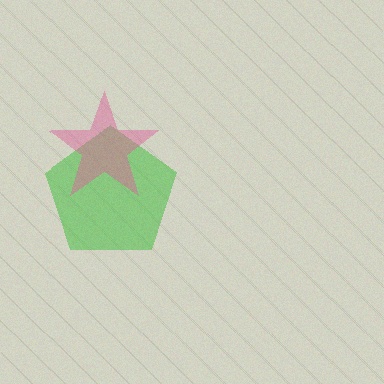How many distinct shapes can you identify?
There are 2 distinct shapes: a green pentagon, a pink star.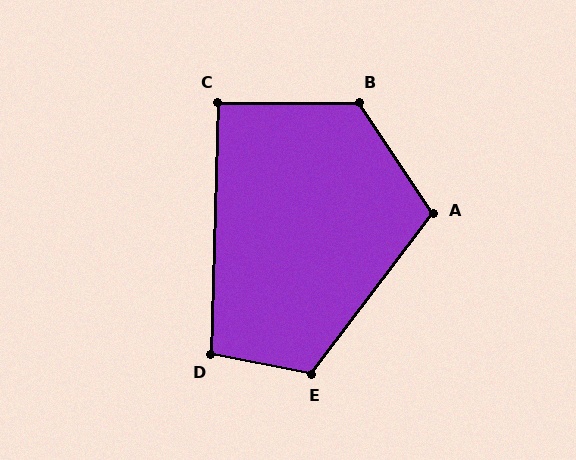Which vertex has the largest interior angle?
B, at approximately 124 degrees.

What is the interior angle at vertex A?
Approximately 109 degrees (obtuse).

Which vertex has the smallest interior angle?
C, at approximately 91 degrees.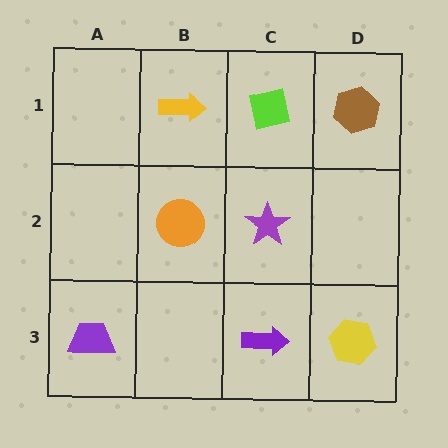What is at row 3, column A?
A purple trapezoid.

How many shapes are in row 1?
3 shapes.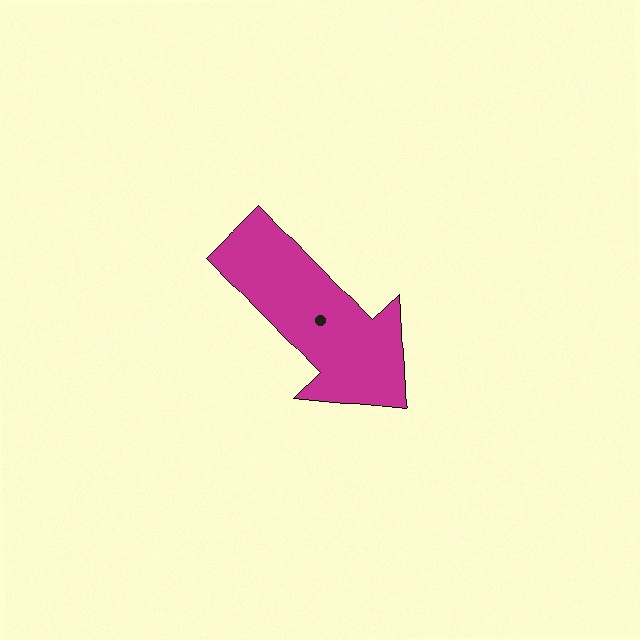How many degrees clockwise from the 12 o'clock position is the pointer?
Approximately 136 degrees.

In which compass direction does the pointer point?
Southeast.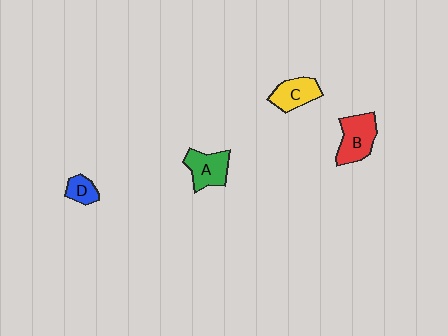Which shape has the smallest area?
Shape D (blue).